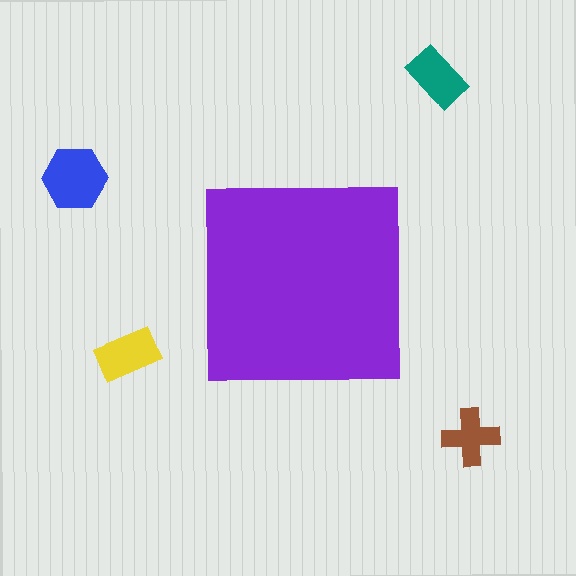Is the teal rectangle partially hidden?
No, the teal rectangle is fully visible.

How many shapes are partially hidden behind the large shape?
0 shapes are partially hidden.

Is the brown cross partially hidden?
No, the brown cross is fully visible.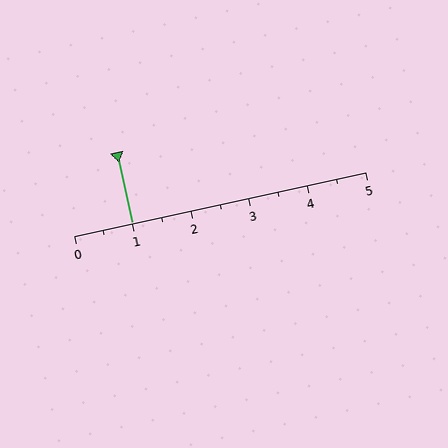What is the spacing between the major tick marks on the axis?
The major ticks are spaced 1 apart.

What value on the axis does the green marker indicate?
The marker indicates approximately 1.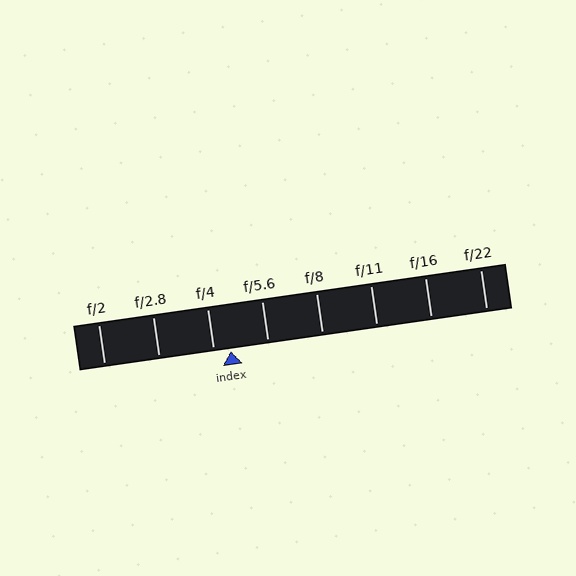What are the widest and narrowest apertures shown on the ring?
The widest aperture shown is f/2 and the narrowest is f/22.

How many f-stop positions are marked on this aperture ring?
There are 8 f-stop positions marked.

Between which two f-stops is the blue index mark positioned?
The index mark is between f/4 and f/5.6.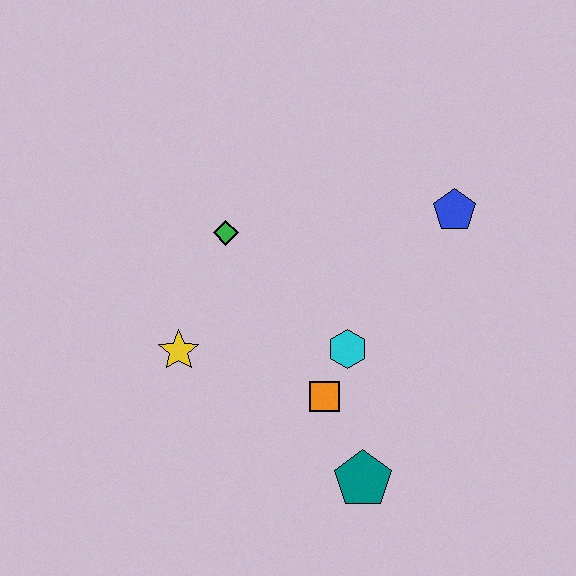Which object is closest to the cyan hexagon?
The orange square is closest to the cyan hexagon.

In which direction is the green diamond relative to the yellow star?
The green diamond is above the yellow star.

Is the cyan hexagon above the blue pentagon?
No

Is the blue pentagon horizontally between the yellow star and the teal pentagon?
No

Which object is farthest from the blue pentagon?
The yellow star is farthest from the blue pentagon.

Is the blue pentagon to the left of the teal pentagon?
No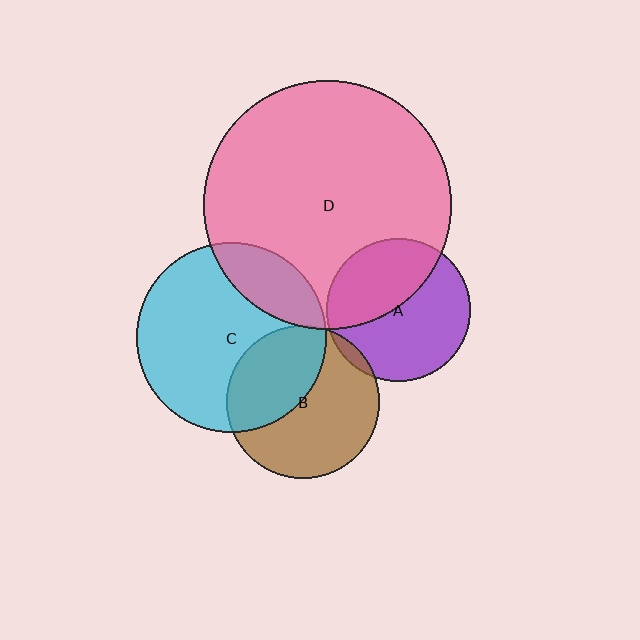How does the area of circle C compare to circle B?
Approximately 1.5 times.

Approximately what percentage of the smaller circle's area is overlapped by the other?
Approximately 20%.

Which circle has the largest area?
Circle D (pink).